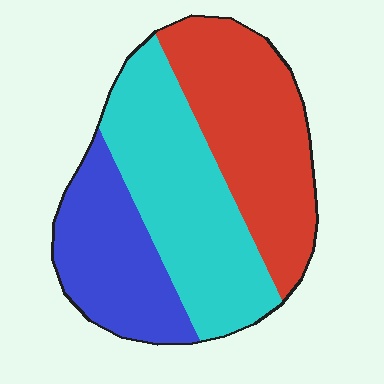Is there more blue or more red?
Red.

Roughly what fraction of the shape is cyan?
Cyan takes up about three eighths (3/8) of the shape.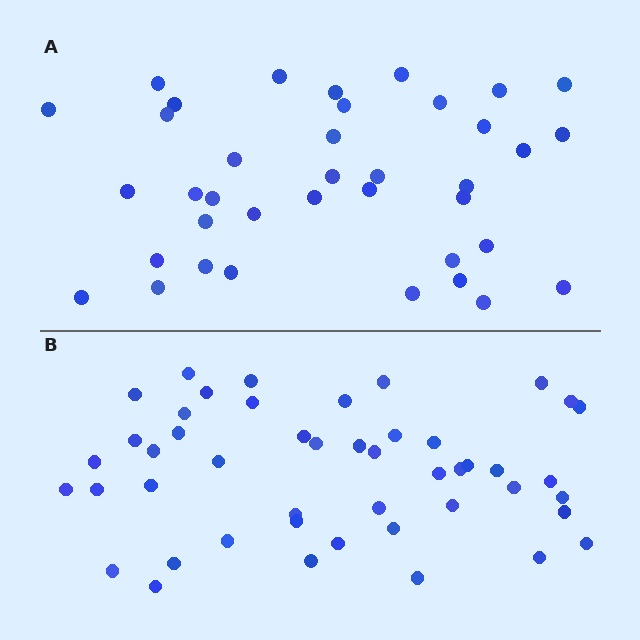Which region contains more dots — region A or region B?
Region B (the bottom region) has more dots.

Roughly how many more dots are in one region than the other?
Region B has roughly 8 or so more dots than region A.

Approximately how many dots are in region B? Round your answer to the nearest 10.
About 50 dots. (The exact count is 47, which rounds to 50.)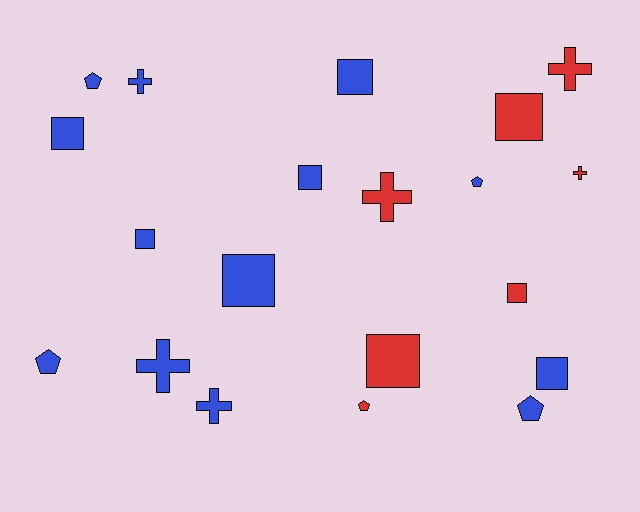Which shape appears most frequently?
Square, with 9 objects.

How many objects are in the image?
There are 20 objects.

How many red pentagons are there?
There is 1 red pentagon.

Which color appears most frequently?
Blue, with 13 objects.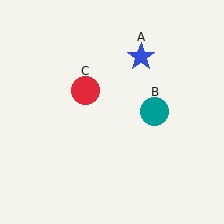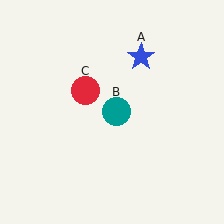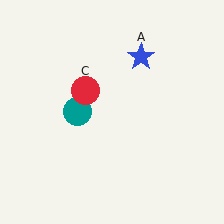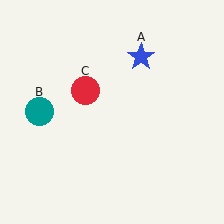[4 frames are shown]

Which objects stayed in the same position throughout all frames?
Blue star (object A) and red circle (object C) remained stationary.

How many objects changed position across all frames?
1 object changed position: teal circle (object B).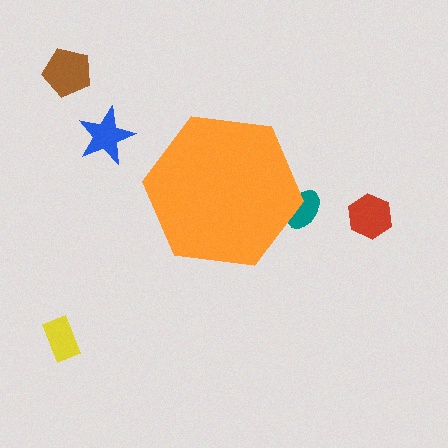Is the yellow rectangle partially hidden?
No, the yellow rectangle is fully visible.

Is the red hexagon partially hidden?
No, the red hexagon is fully visible.